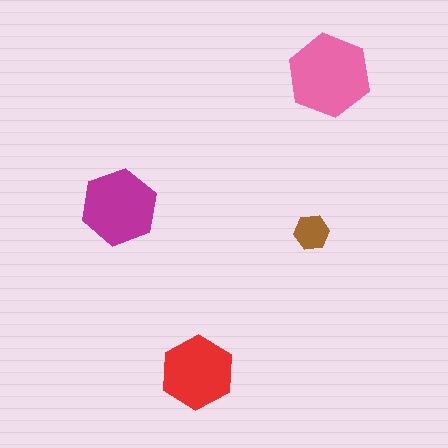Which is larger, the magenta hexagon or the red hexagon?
The magenta one.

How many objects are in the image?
There are 4 objects in the image.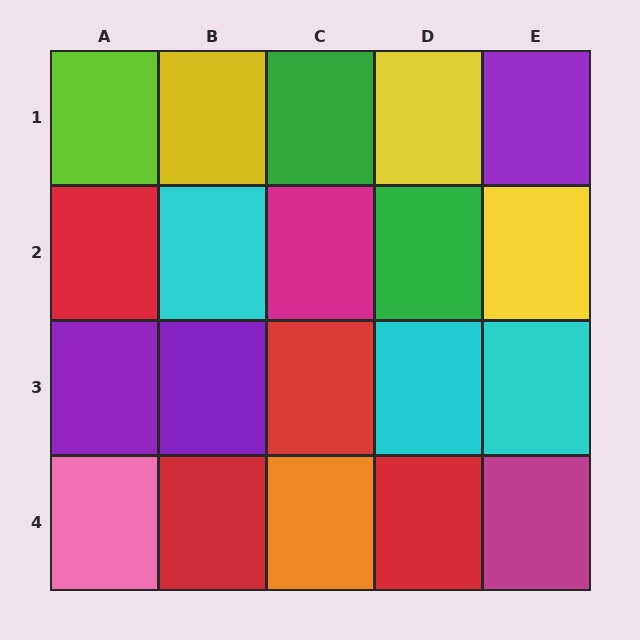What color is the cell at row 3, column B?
Purple.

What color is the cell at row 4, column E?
Magenta.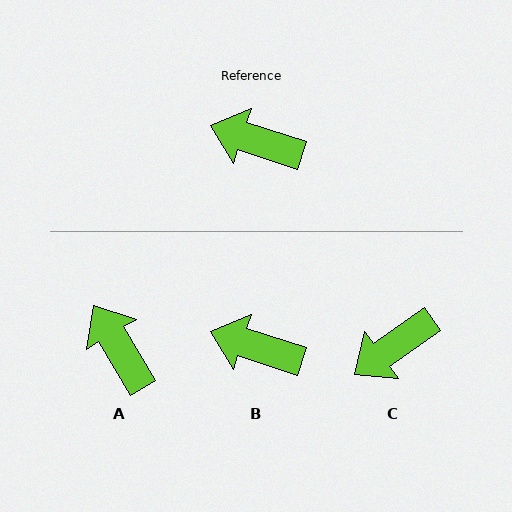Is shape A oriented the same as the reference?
No, it is off by about 41 degrees.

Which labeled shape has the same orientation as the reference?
B.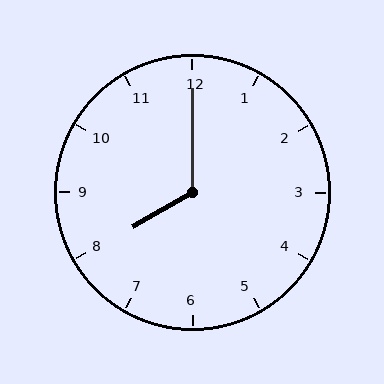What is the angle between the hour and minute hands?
Approximately 120 degrees.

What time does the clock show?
8:00.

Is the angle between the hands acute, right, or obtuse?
It is obtuse.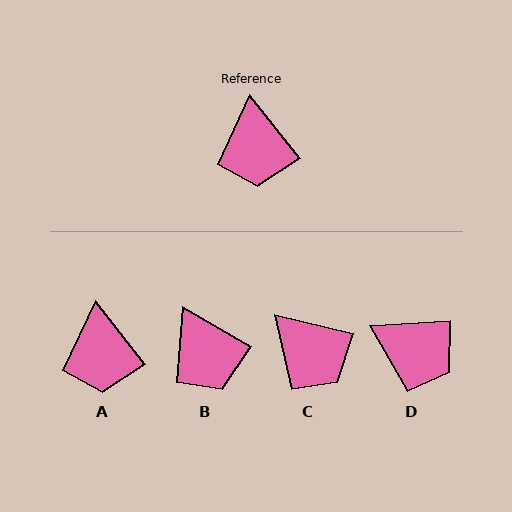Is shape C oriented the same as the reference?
No, it is off by about 38 degrees.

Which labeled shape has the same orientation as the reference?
A.